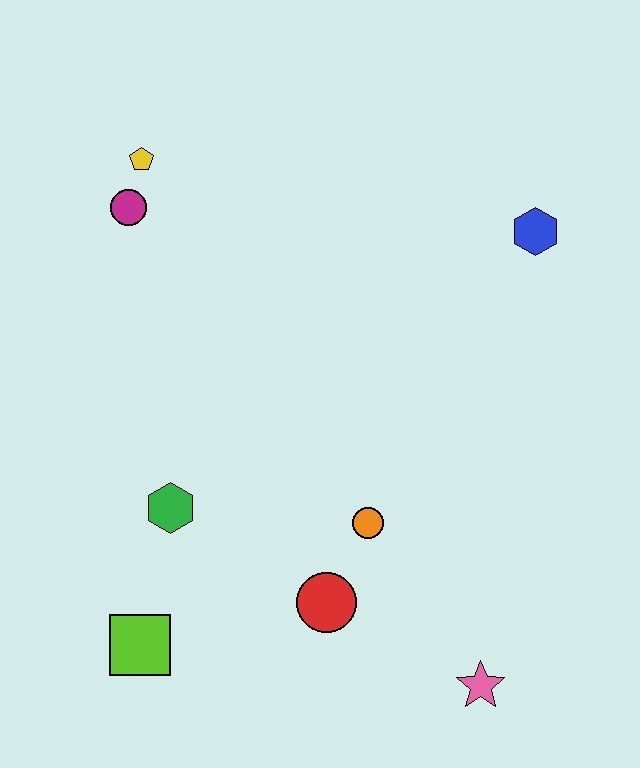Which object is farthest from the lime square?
The blue hexagon is farthest from the lime square.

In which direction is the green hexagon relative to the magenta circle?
The green hexagon is below the magenta circle.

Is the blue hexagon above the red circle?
Yes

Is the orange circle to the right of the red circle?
Yes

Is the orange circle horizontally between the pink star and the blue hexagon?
No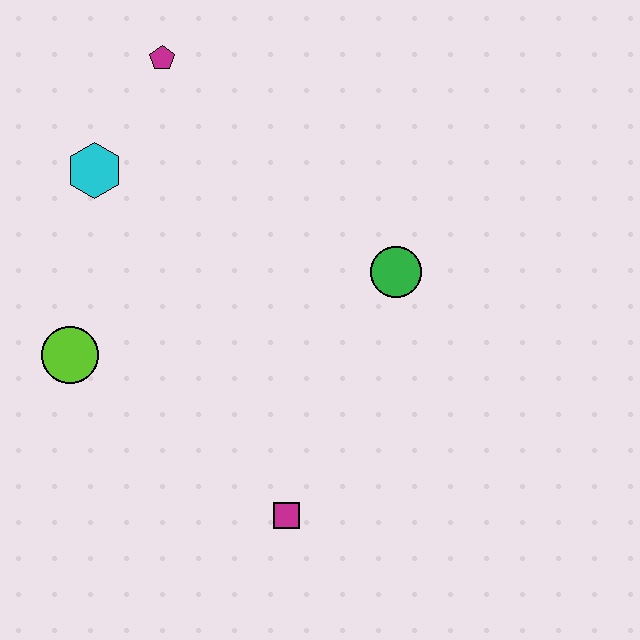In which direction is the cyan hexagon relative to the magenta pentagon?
The cyan hexagon is below the magenta pentagon.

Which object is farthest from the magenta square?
The magenta pentagon is farthest from the magenta square.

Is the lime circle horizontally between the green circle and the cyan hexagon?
No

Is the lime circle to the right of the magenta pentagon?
No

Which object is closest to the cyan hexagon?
The magenta pentagon is closest to the cyan hexagon.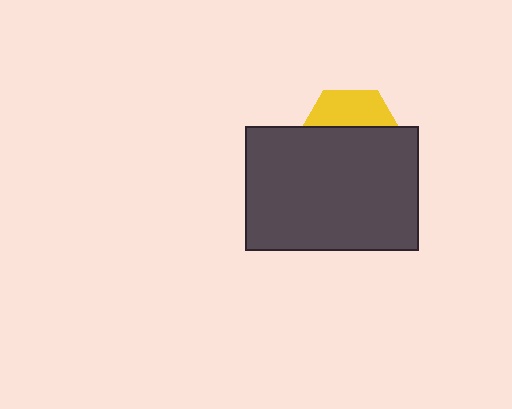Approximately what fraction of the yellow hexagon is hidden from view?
Roughly 66% of the yellow hexagon is hidden behind the dark gray rectangle.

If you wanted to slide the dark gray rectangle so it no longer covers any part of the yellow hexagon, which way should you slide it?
Slide it down — that is the most direct way to separate the two shapes.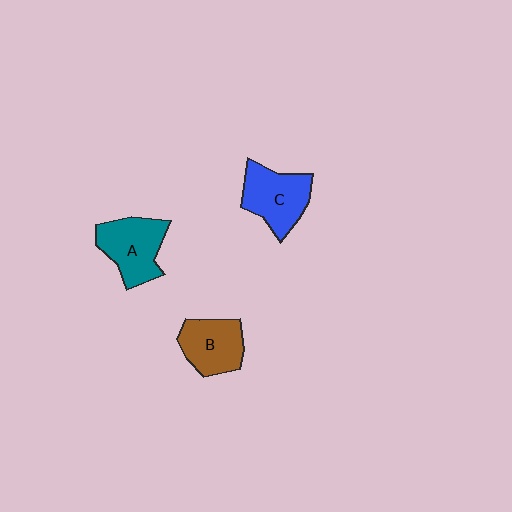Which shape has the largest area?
Shape C (blue).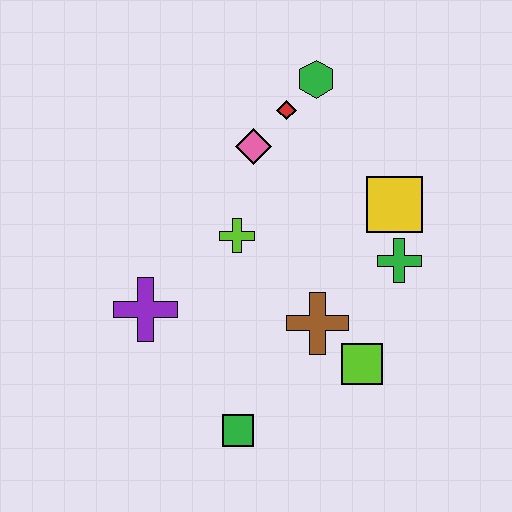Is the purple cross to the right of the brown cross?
No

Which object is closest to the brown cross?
The lime square is closest to the brown cross.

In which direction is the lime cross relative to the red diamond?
The lime cross is below the red diamond.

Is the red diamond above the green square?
Yes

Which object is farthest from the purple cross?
The green hexagon is farthest from the purple cross.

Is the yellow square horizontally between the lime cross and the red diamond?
No